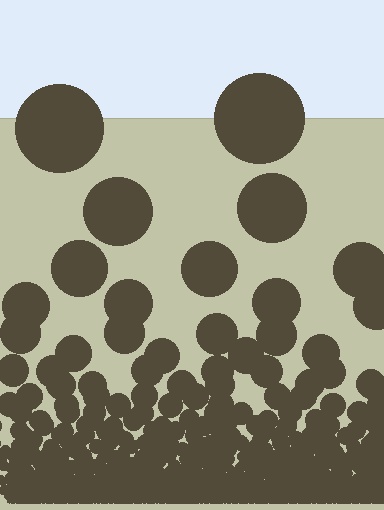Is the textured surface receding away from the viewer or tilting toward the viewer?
The surface appears to tilt toward the viewer. Texture elements get larger and sparser toward the top.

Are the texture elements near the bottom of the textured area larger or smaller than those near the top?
Smaller. The gradient is inverted — elements near the bottom are smaller and denser.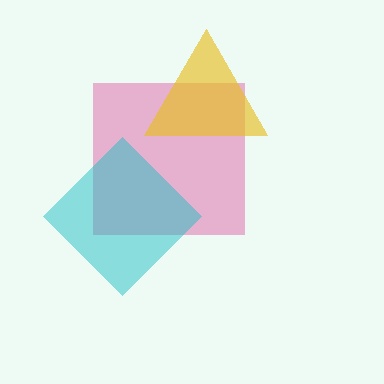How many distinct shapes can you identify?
There are 3 distinct shapes: a pink square, a yellow triangle, a cyan diamond.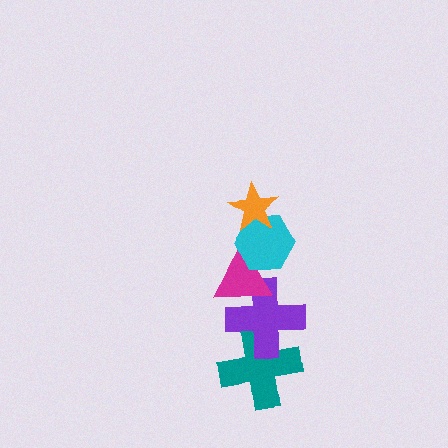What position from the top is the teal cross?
The teal cross is 5th from the top.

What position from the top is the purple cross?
The purple cross is 4th from the top.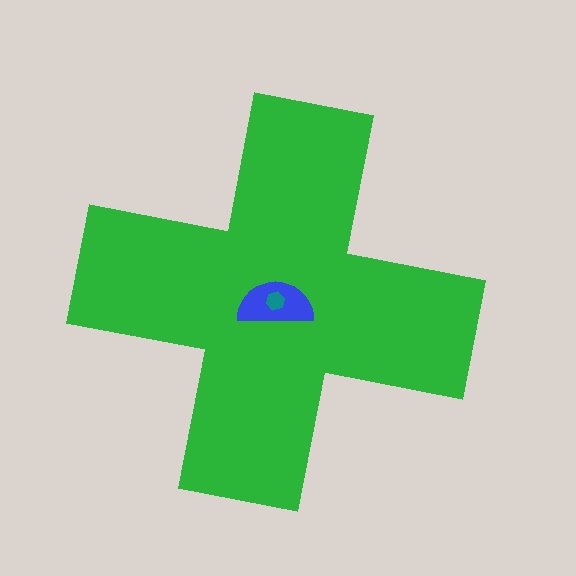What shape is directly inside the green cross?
The blue semicircle.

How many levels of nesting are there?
3.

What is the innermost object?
The teal hexagon.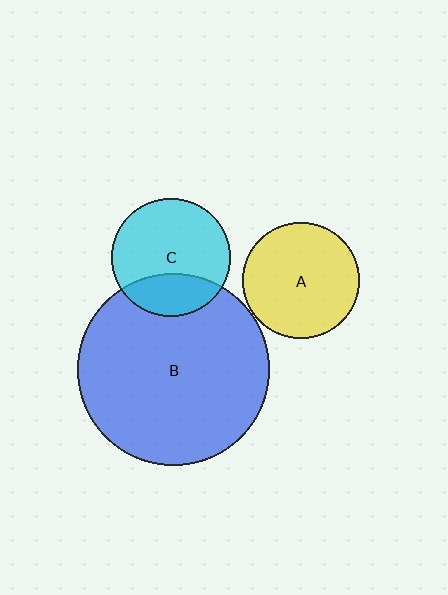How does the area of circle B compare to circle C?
Approximately 2.6 times.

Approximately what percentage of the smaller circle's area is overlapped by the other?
Approximately 25%.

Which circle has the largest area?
Circle B (blue).